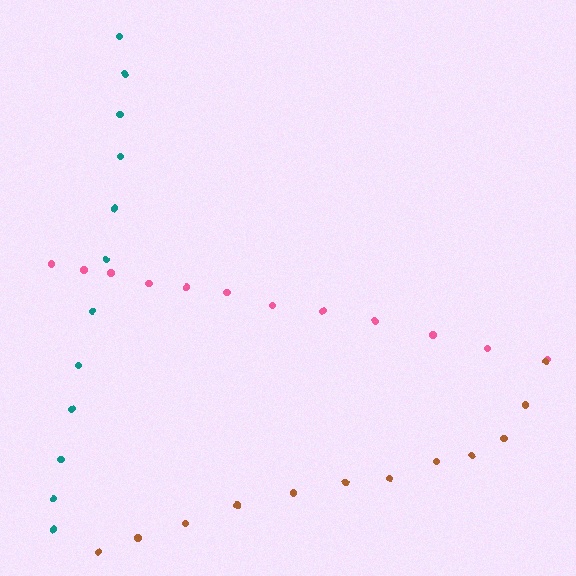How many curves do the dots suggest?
There are 3 distinct paths.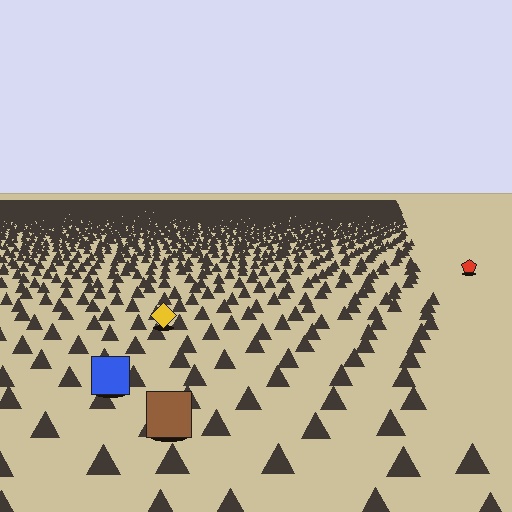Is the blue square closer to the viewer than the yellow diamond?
Yes. The blue square is closer — you can tell from the texture gradient: the ground texture is coarser near it.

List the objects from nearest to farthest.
From nearest to farthest: the brown square, the blue square, the yellow diamond, the red pentagon.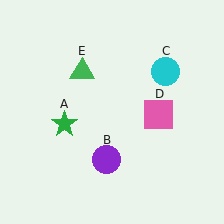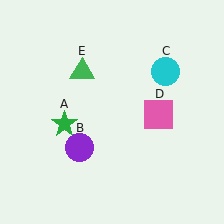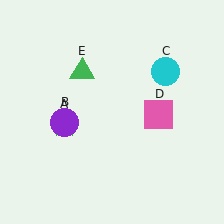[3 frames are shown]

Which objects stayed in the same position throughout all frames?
Green star (object A) and cyan circle (object C) and pink square (object D) and green triangle (object E) remained stationary.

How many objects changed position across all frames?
1 object changed position: purple circle (object B).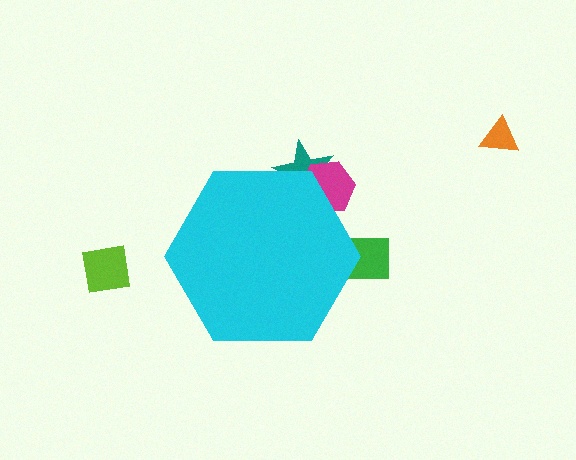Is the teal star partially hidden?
Yes, the teal star is partially hidden behind the cyan hexagon.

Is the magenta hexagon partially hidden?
Yes, the magenta hexagon is partially hidden behind the cyan hexagon.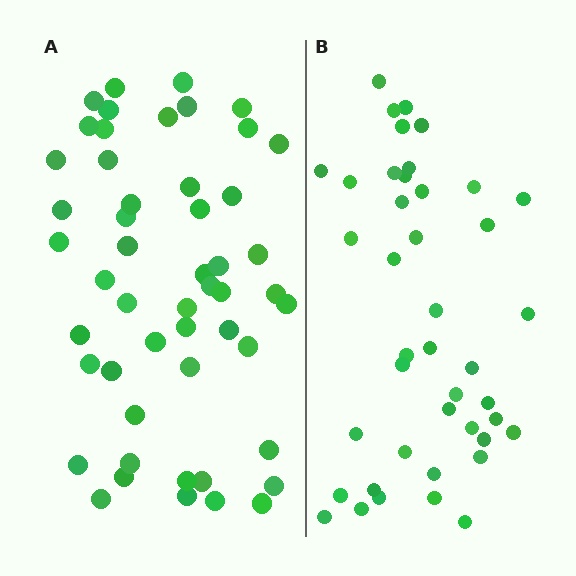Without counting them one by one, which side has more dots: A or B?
Region A (the left region) has more dots.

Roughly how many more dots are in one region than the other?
Region A has roughly 8 or so more dots than region B.